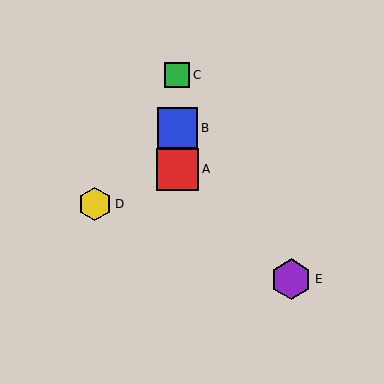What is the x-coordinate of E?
Object E is at x≈291.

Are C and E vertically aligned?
No, C is at x≈177 and E is at x≈291.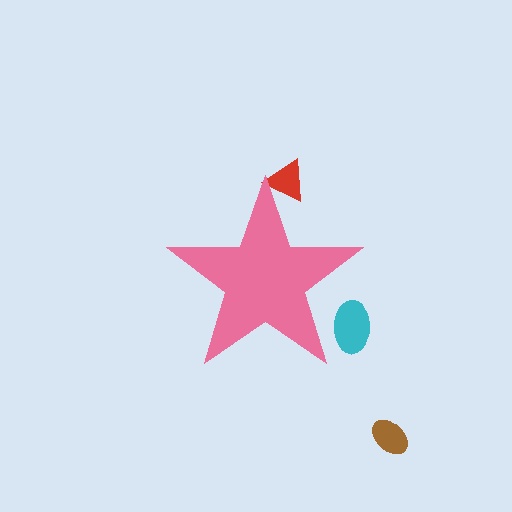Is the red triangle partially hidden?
Yes, the red triangle is partially hidden behind the pink star.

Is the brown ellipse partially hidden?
No, the brown ellipse is fully visible.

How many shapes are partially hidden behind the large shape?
2 shapes are partially hidden.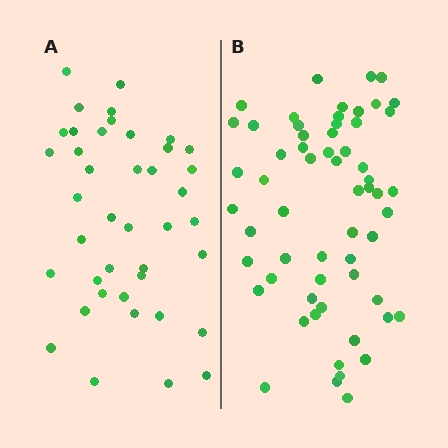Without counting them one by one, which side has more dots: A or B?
Region B (the right region) has more dots.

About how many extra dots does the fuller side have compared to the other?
Region B has approximately 20 more dots than region A.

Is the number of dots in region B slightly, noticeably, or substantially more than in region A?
Region B has substantially more. The ratio is roughly 1.5 to 1.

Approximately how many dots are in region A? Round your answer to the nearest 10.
About 40 dots. (The exact count is 41, which rounds to 40.)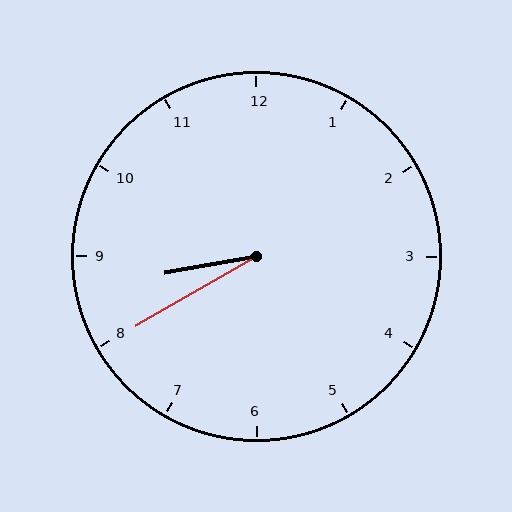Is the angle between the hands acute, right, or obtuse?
It is acute.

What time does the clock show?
8:40.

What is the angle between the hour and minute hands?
Approximately 20 degrees.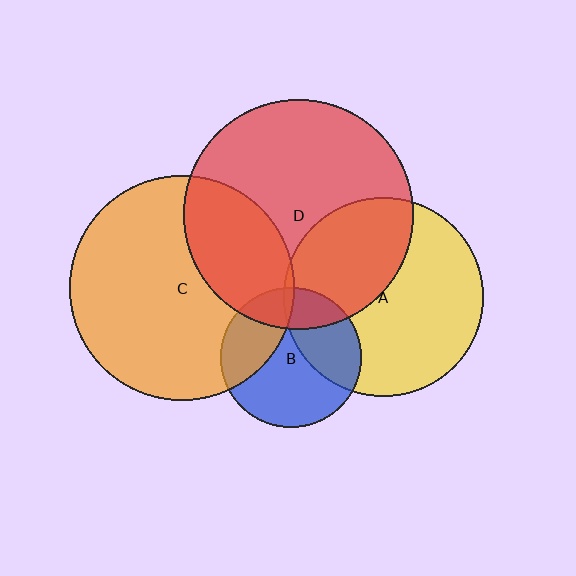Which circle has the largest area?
Circle D (red).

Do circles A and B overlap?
Yes.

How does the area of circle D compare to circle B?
Approximately 2.7 times.